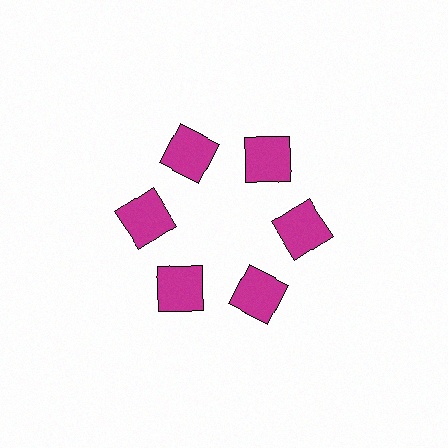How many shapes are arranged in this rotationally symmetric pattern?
There are 6 shapes, arranged in 6 groups of 1.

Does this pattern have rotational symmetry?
Yes, this pattern has 6-fold rotational symmetry. It looks the same after rotating 60 degrees around the center.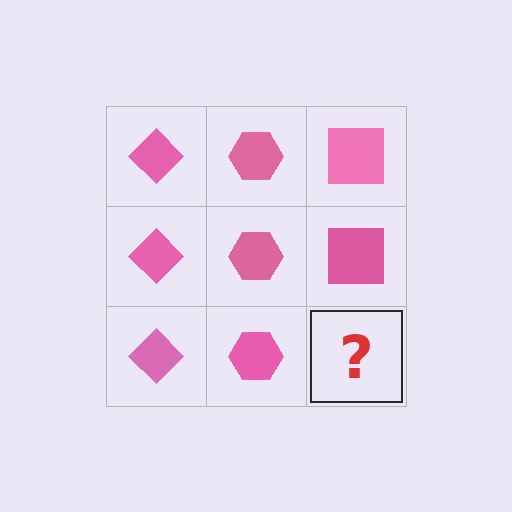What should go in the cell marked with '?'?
The missing cell should contain a pink square.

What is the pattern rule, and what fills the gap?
The rule is that each column has a consistent shape. The gap should be filled with a pink square.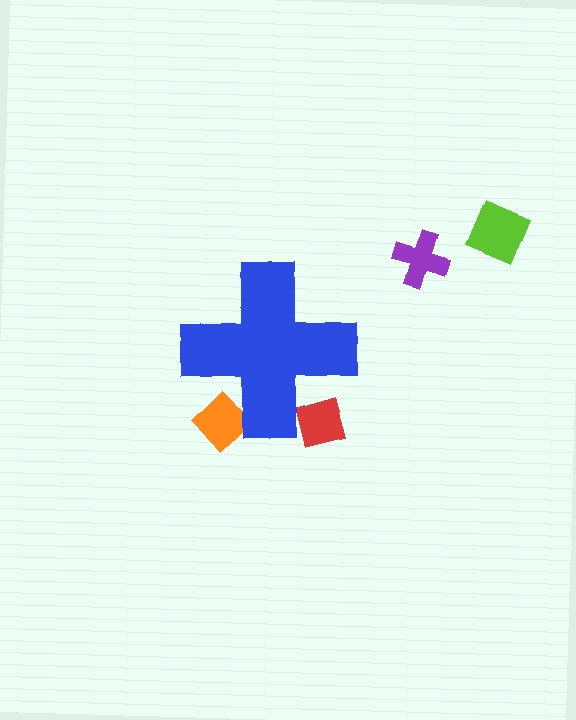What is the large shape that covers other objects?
A blue cross.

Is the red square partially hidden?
Yes, the red square is partially hidden behind the blue cross.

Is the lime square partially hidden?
No, the lime square is fully visible.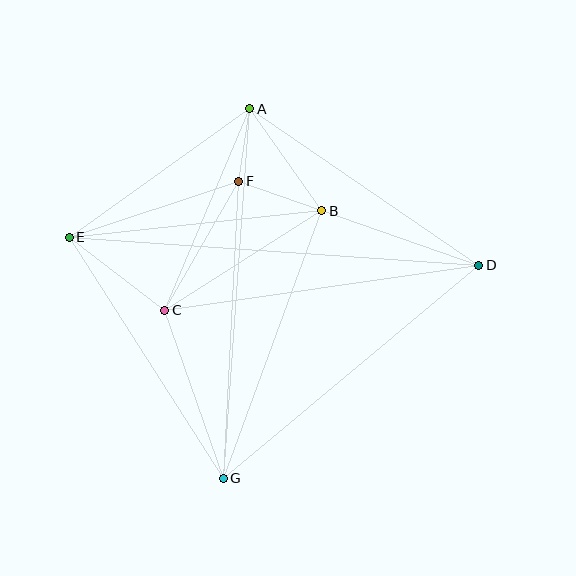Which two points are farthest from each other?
Points D and E are farthest from each other.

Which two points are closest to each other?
Points A and F are closest to each other.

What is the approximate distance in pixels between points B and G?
The distance between B and G is approximately 285 pixels.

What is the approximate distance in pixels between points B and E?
The distance between B and E is approximately 254 pixels.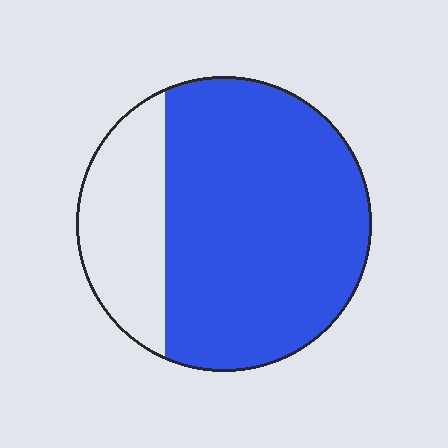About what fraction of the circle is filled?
About three quarters (3/4).